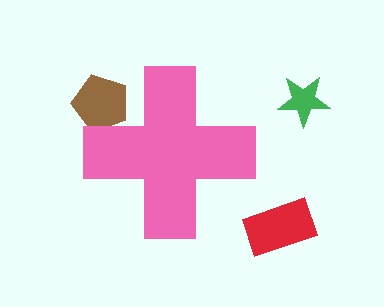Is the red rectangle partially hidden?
No, the red rectangle is fully visible.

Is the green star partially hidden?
No, the green star is fully visible.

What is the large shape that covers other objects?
A pink cross.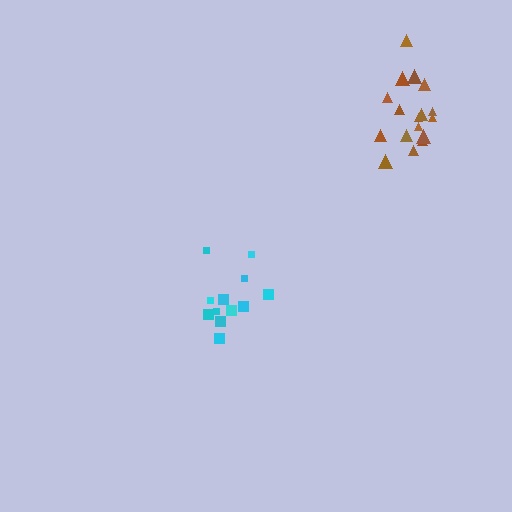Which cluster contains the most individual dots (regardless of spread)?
Brown (17).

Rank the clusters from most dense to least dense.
cyan, brown.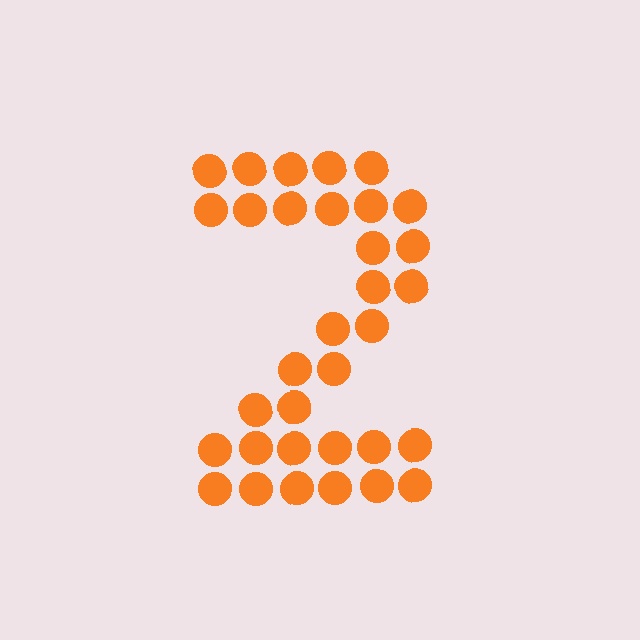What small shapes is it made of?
It is made of small circles.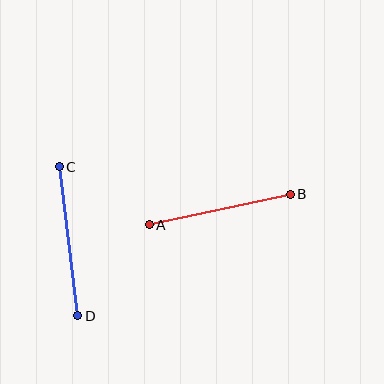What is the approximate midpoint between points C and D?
The midpoint is at approximately (68, 241) pixels.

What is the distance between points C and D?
The distance is approximately 150 pixels.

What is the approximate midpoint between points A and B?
The midpoint is at approximately (220, 209) pixels.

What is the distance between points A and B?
The distance is approximately 144 pixels.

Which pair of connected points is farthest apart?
Points C and D are farthest apart.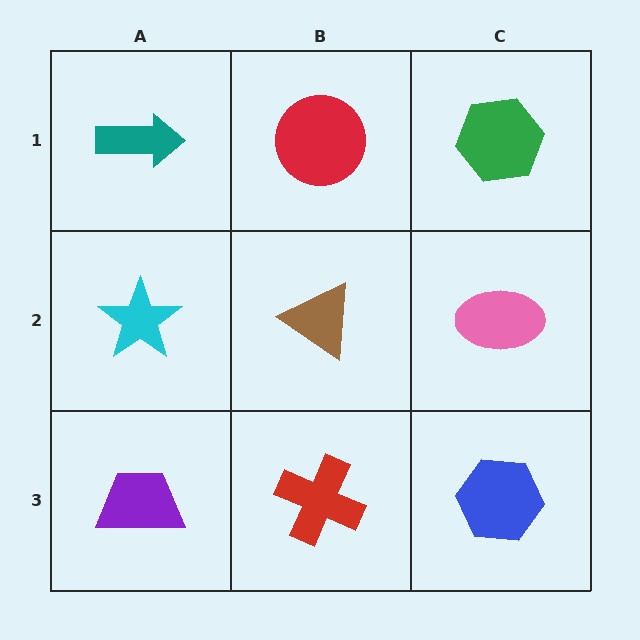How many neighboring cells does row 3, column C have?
2.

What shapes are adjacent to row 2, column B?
A red circle (row 1, column B), a red cross (row 3, column B), a cyan star (row 2, column A), a pink ellipse (row 2, column C).